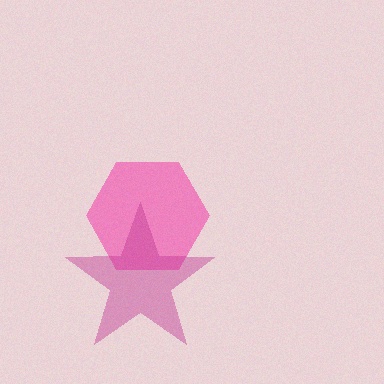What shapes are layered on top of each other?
The layered shapes are: a pink hexagon, a magenta star.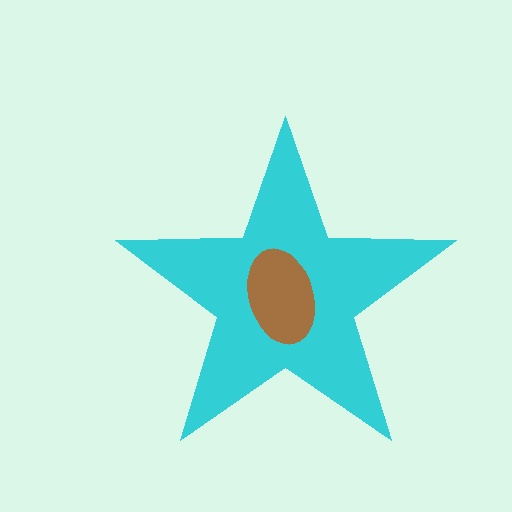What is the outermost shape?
The cyan star.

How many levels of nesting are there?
2.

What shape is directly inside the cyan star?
The brown ellipse.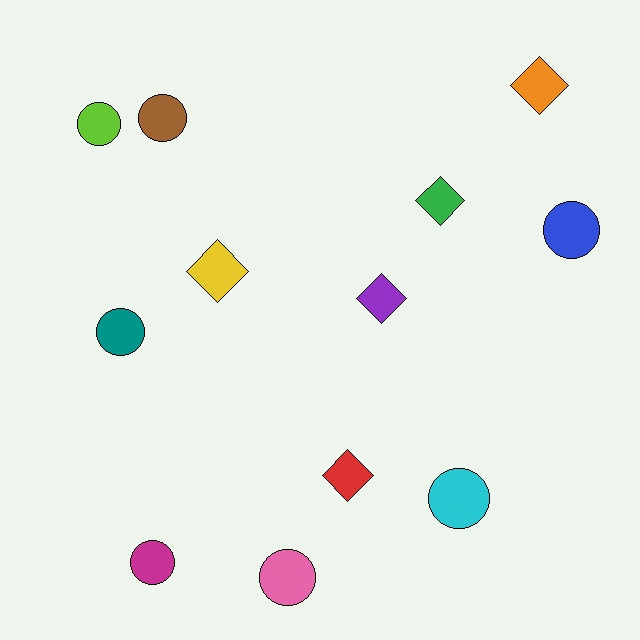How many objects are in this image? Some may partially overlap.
There are 12 objects.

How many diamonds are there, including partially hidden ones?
There are 5 diamonds.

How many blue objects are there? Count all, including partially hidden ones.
There is 1 blue object.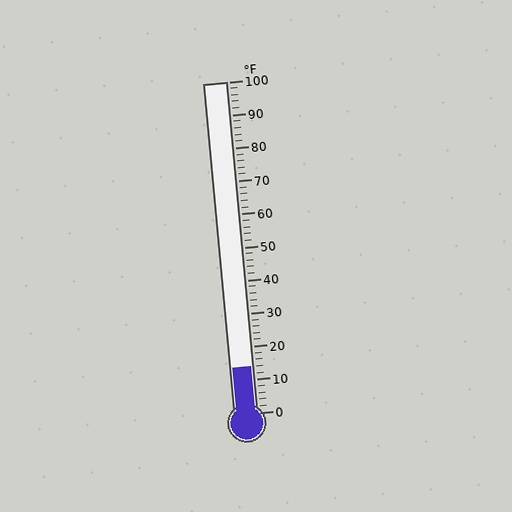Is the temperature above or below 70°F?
The temperature is below 70°F.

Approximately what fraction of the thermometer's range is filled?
The thermometer is filled to approximately 15% of its range.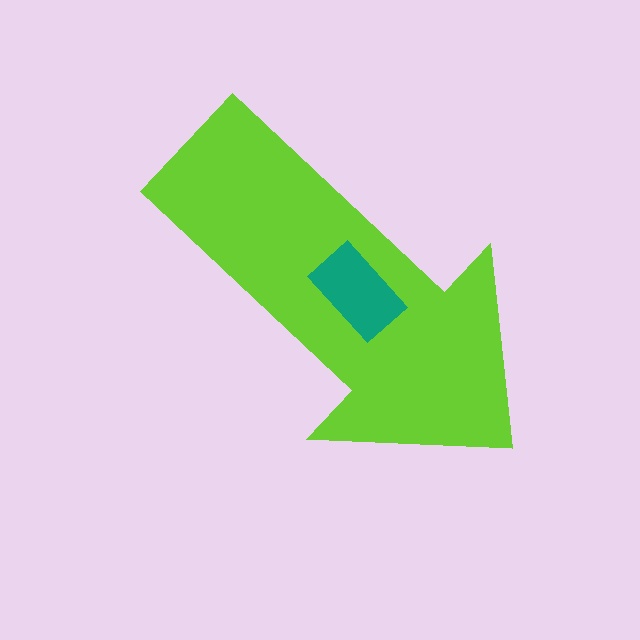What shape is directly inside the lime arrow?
The teal rectangle.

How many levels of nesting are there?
2.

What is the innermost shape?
The teal rectangle.